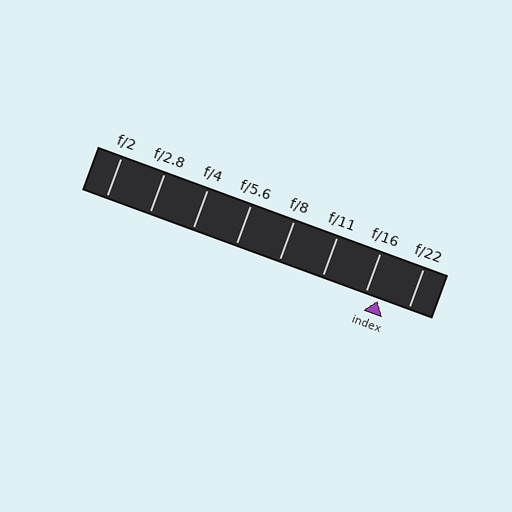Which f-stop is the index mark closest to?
The index mark is closest to f/16.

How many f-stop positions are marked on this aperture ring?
There are 8 f-stop positions marked.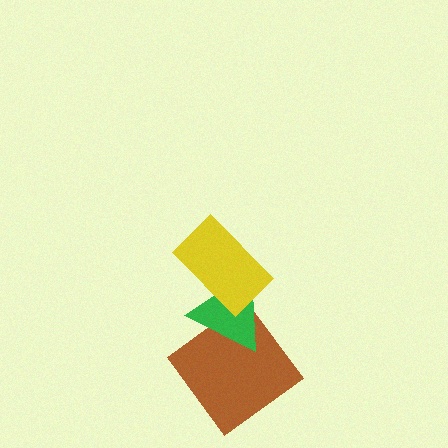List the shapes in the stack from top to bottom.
From top to bottom: the yellow rectangle, the green triangle, the brown diamond.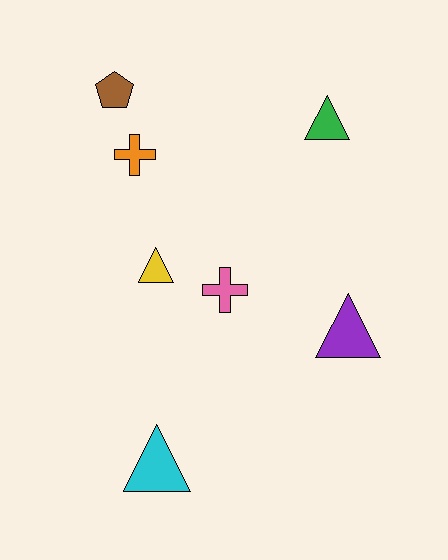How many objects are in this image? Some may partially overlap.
There are 7 objects.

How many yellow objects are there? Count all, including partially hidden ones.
There is 1 yellow object.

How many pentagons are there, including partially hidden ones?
There is 1 pentagon.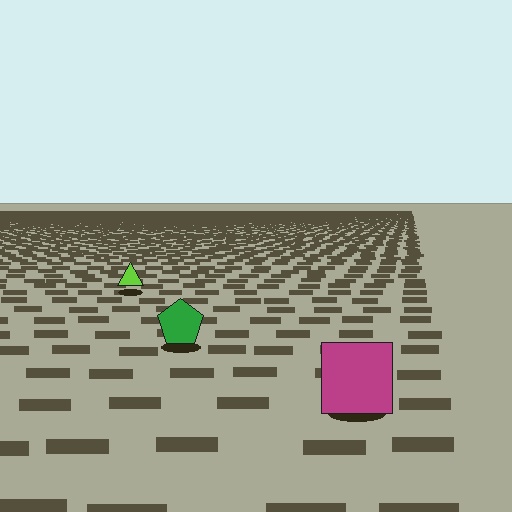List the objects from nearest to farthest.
From nearest to farthest: the magenta square, the green pentagon, the lime triangle.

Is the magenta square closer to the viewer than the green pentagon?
Yes. The magenta square is closer — you can tell from the texture gradient: the ground texture is coarser near it.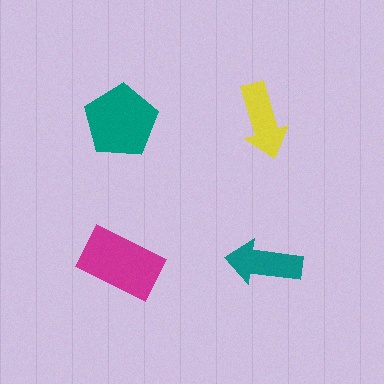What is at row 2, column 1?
A magenta rectangle.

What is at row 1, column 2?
A yellow arrow.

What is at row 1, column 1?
A teal pentagon.